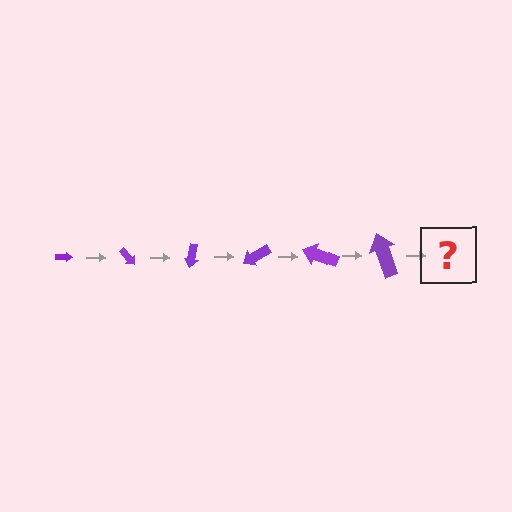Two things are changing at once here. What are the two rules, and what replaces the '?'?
The two rules are that the arrow grows larger each step and it rotates 50 degrees each step. The '?' should be an arrow, larger than the previous one and rotated 300 degrees from the start.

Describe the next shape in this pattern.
It should be an arrow, larger than the previous one and rotated 300 degrees from the start.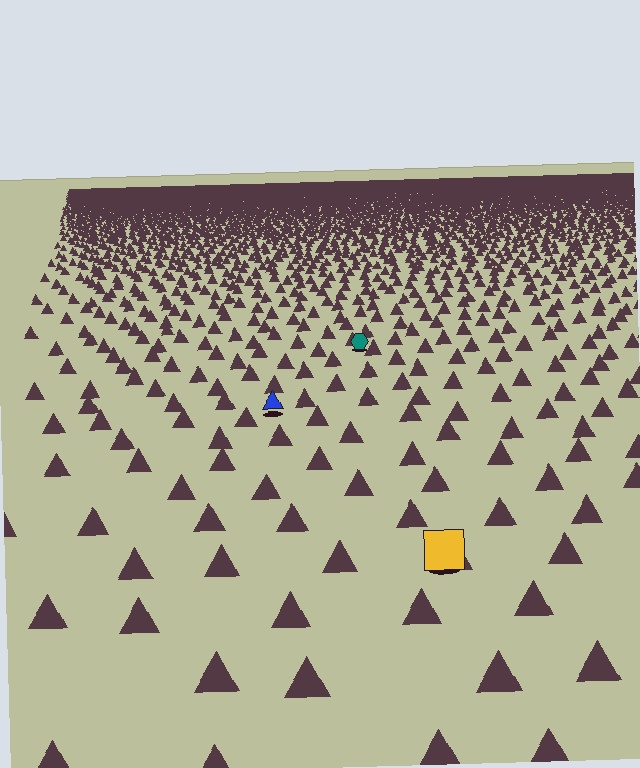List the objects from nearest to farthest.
From nearest to farthest: the yellow square, the blue triangle, the teal hexagon.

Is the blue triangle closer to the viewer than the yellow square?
No. The yellow square is closer — you can tell from the texture gradient: the ground texture is coarser near it.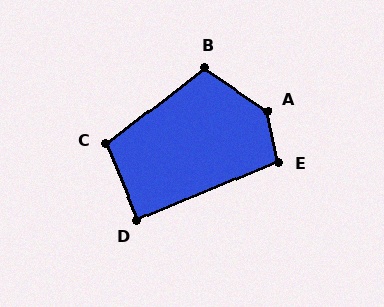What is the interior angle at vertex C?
Approximately 106 degrees (obtuse).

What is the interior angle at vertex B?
Approximately 108 degrees (obtuse).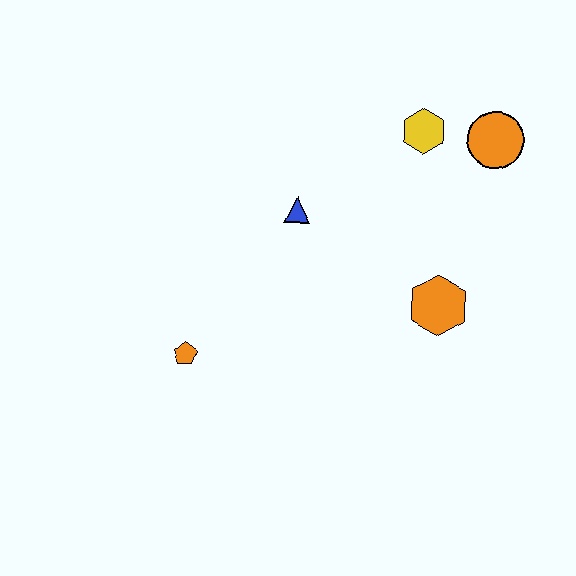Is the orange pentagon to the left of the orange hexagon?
Yes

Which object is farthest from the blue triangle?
The orange circle is farthest from the blue triangle.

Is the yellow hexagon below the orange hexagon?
No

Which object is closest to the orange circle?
The yellow hexagon is closest to the orange circle.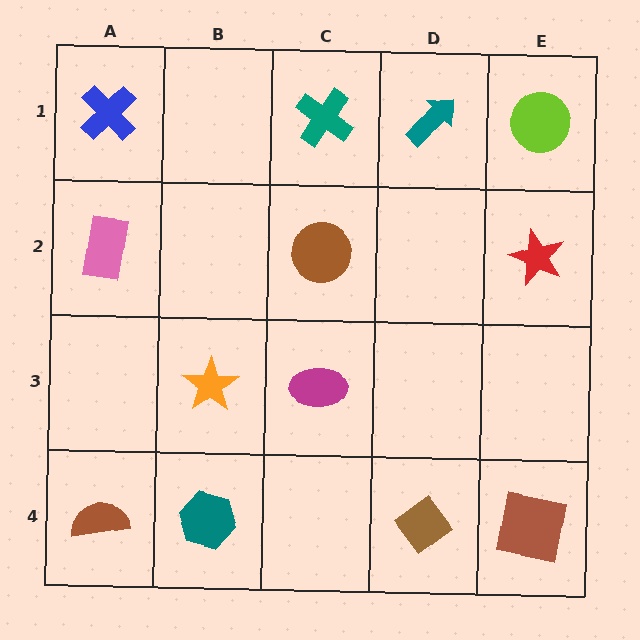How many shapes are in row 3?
2 shapes.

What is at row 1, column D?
A teal arrow.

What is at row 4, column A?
A brown semicircle.